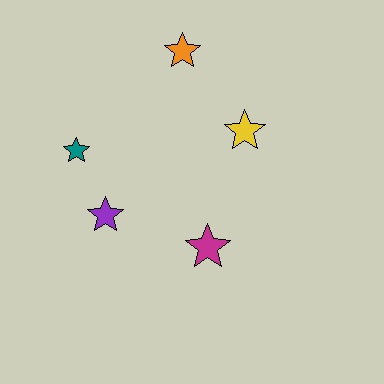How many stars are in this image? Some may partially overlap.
There are 5 stars.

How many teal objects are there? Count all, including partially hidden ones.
There is 1 teal object.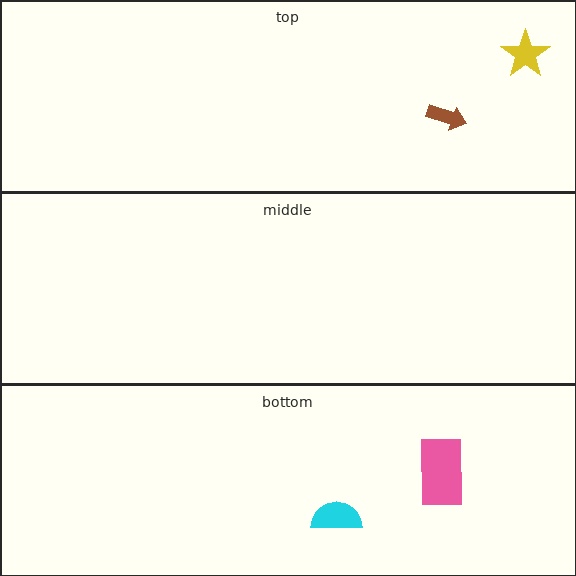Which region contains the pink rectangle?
The bottom region.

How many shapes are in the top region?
2.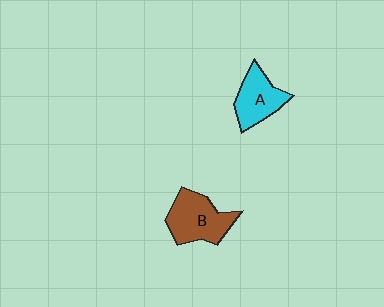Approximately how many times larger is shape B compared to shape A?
Approximately 1.2 times.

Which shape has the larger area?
Shape B (brown).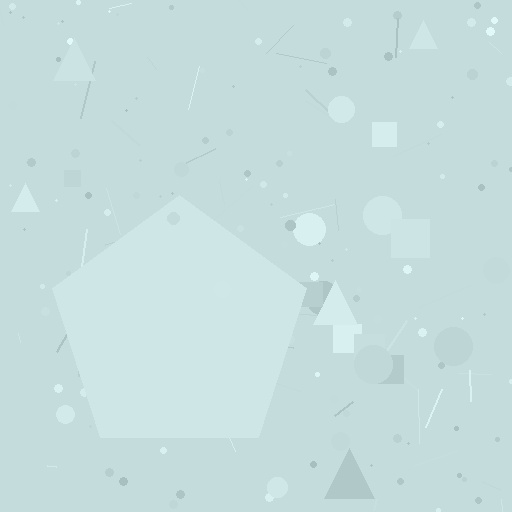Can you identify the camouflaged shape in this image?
The camouflaged shape is a pentagon.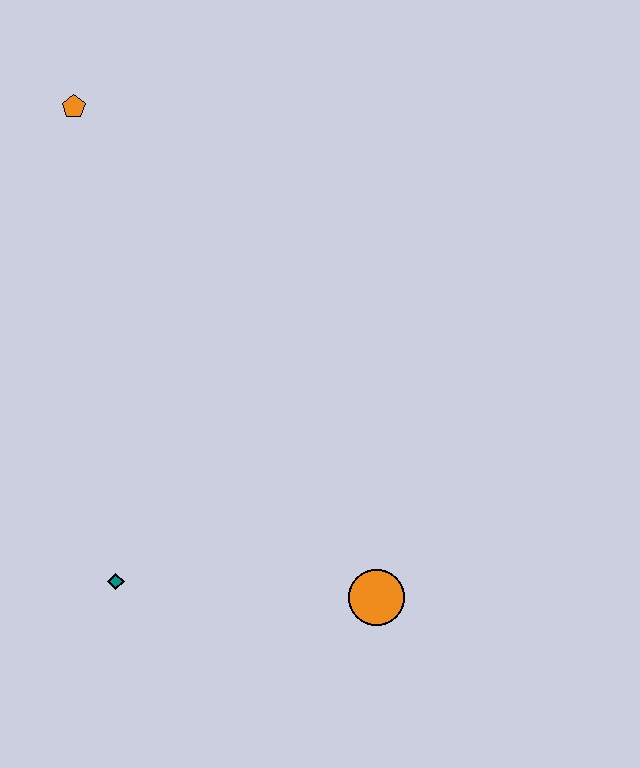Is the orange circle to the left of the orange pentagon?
No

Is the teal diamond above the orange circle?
Yes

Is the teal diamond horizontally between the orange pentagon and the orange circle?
Yes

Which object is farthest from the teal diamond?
The orange pentagon is farthest from the teal diamond.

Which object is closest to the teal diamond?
The orange circle is closest to the teal diamond.